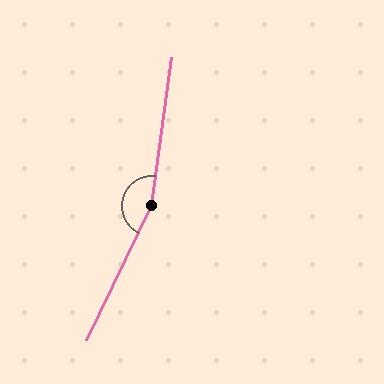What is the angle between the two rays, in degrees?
Approximately 162 degrees.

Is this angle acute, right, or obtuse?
It is obtuse.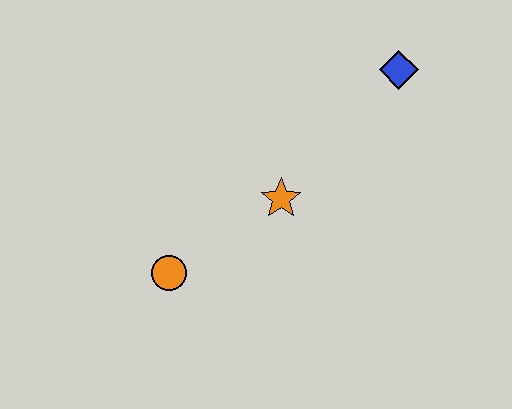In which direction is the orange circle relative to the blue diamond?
The orange circle is to the left of the blue diamond.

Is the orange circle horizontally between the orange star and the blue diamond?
No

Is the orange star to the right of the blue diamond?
No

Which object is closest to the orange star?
The orange circle is closest to the orange star.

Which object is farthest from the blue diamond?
The orange circle is farthest from the blue diamond.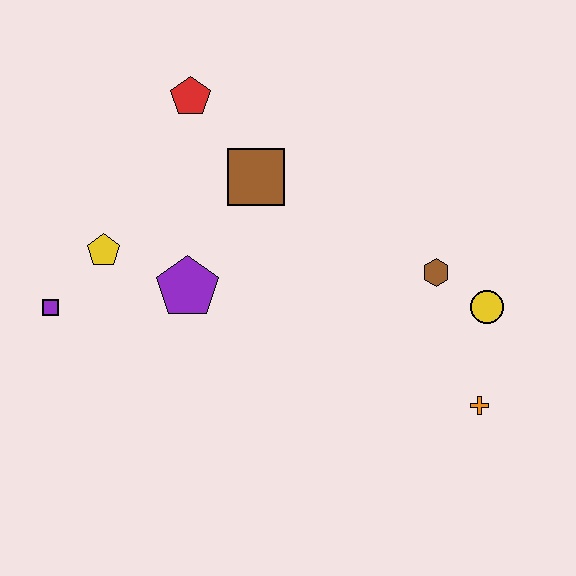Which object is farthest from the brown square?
The orange cross is farthest from the brown square.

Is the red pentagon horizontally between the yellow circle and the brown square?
No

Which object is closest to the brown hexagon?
The yellow circle is closest to the brown hexagon.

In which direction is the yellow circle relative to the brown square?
The yellow circle is to the right of the brown square.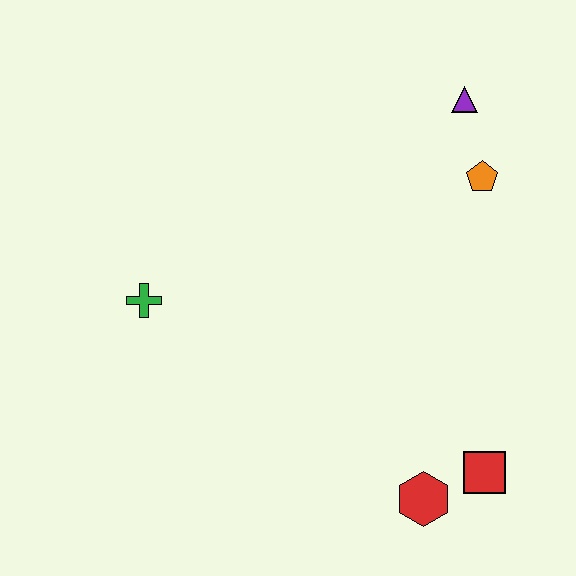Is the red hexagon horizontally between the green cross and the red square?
Yes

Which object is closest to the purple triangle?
The orange pentagon is closest to the purple triangle.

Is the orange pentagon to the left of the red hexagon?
No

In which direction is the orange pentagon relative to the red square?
The orange pentagon is above the red square.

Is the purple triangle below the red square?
No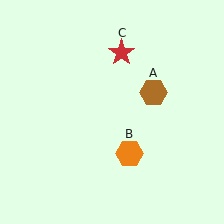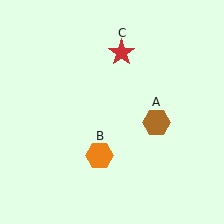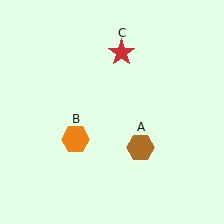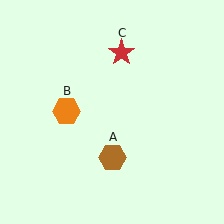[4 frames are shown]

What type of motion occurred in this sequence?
The brown hexagon (object A), orange hexagon (object B) rotated clockwise around the center of the scene.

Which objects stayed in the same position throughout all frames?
Red star (object C) remained stationary.